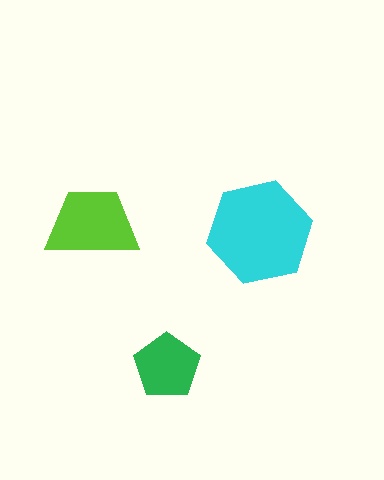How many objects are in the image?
There are 3 objects in the image.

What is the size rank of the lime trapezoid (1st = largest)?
2nd.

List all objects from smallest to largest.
The green pentagon, the lime trapezoid, the cyan hexagon.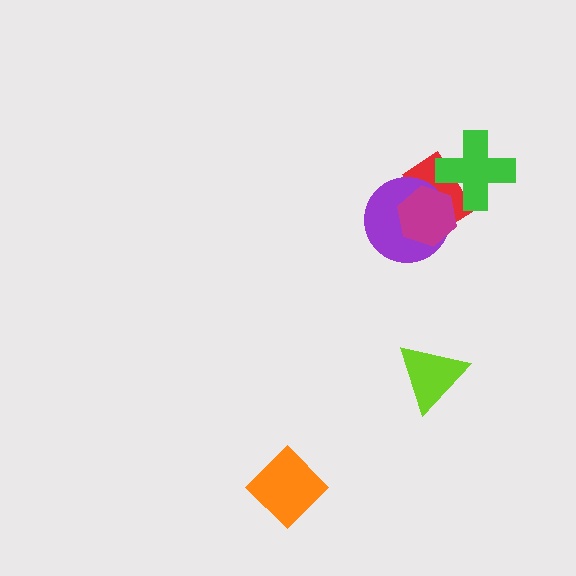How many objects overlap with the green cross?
1 object overlaps with the green cross.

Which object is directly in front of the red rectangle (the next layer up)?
The purple circle is directly in front of the red rectangle.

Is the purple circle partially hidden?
Yes, it is partially covered by another shape.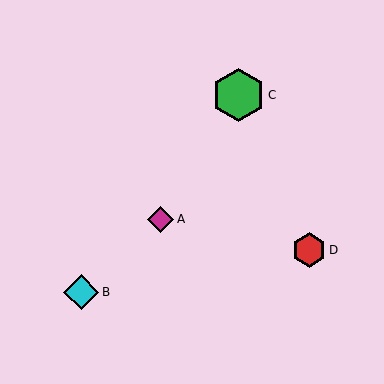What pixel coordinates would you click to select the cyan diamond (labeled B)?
Click at (81, 292) to select the cyan diamond B.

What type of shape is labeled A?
Shape A is a magenta diamond.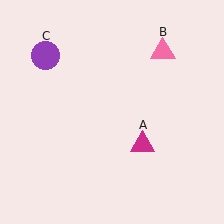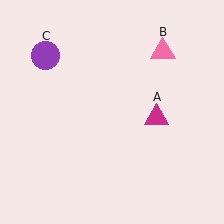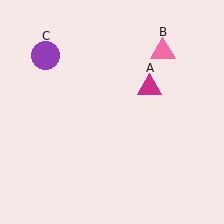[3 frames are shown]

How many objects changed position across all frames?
1 object changed position: magenta triangle (object A).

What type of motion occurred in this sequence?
The magenta triangle (object A) rotated counterclockwise around the center of the scene.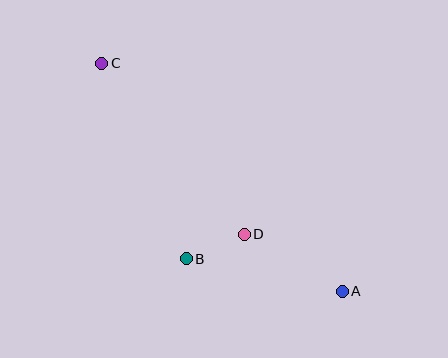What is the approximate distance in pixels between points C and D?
The distance between C and D is approximately 223 pixels.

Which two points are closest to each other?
Points B and D are closest to each other.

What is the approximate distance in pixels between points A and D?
The distance between A and D is approximately 113 pixels.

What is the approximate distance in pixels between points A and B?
The distance between A and B is approximately 159 pixels.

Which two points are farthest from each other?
Points A and C are farthest from each other.